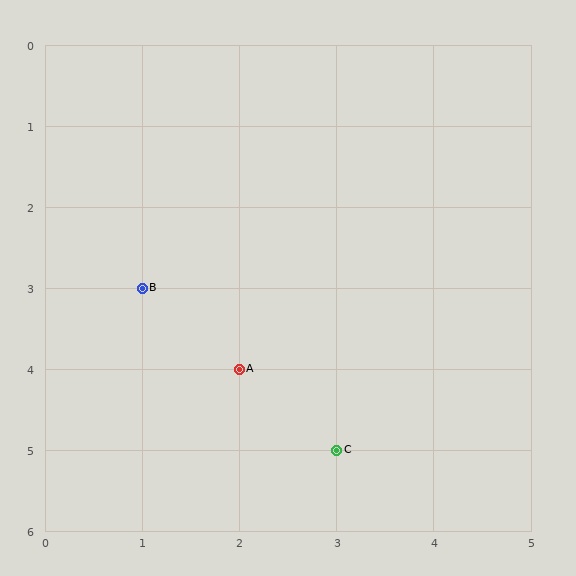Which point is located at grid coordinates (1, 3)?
Point B is at (1, 3).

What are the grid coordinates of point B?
Point B is at grid coordinates (1, 3).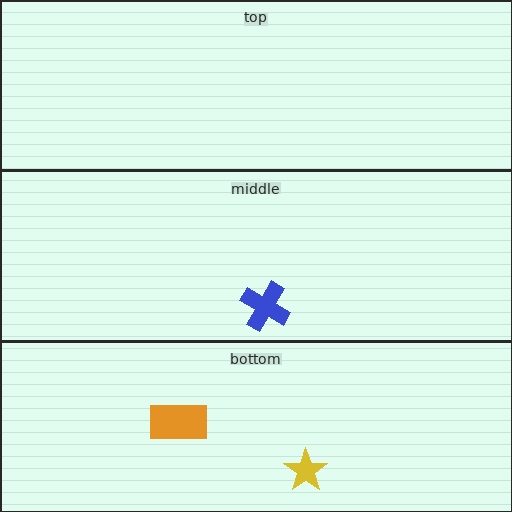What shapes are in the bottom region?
The orange rectangle, the yellow star.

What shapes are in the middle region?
The blue cross.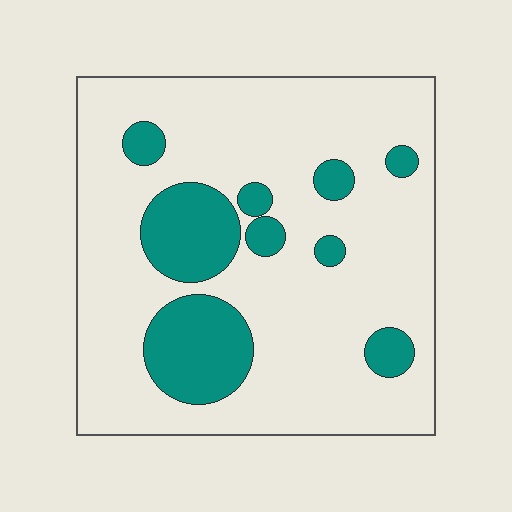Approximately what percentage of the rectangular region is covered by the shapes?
Approximately 20%.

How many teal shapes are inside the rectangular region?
9.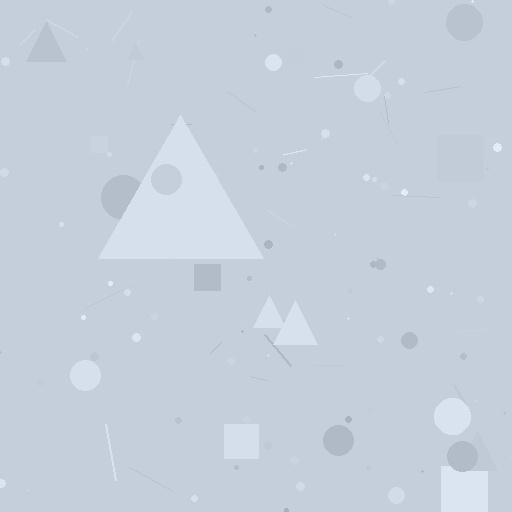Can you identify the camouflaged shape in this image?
The camouflaged shape is a triangle.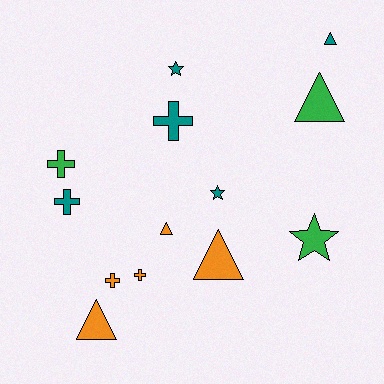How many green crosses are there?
There is 1 green cross.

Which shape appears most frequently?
Cross, with 5 objects.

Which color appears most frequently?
Teal, with 5 objects.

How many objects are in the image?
There are 13 objects.